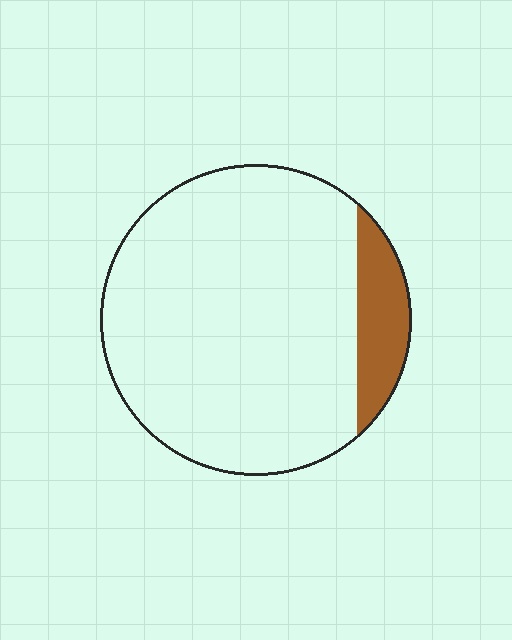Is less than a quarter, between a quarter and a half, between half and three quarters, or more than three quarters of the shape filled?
Less than a quarter.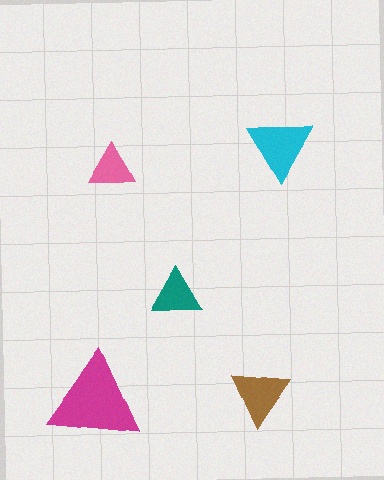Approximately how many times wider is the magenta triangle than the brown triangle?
About 1.5 times wider.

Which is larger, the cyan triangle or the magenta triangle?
The magenta one.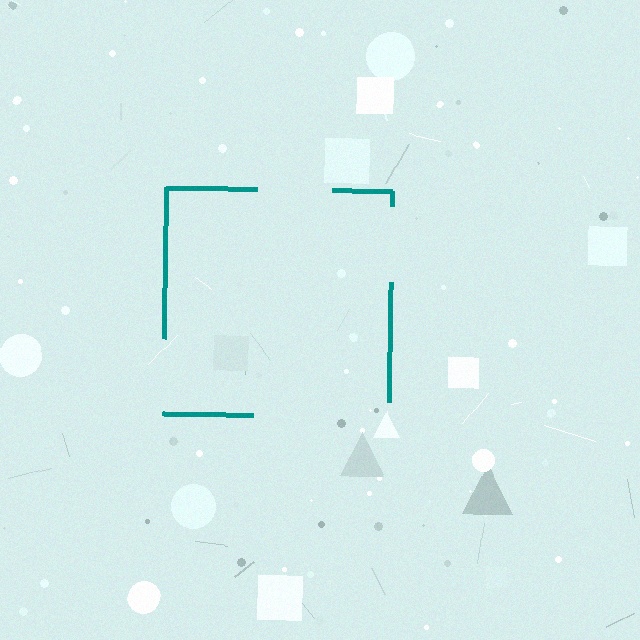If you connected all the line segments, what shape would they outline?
They would outline a square.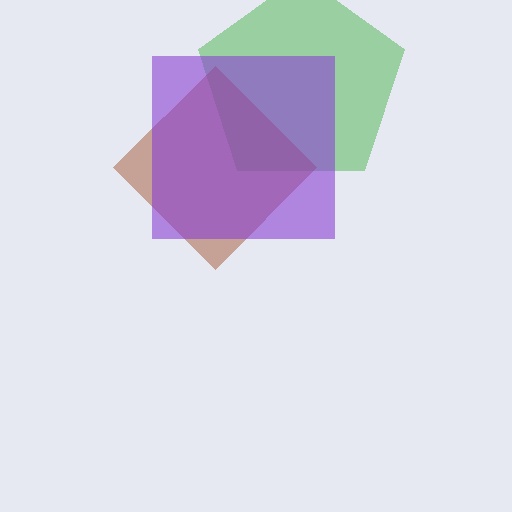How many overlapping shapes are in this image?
There are 3 overlapping shapes in the image.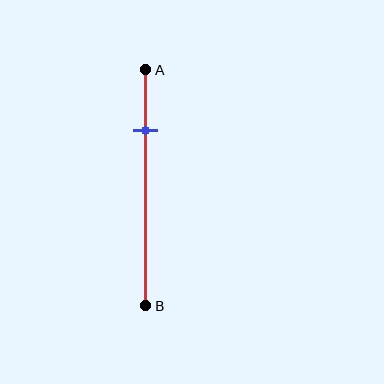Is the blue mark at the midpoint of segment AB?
No, the mark is at about 25% from A, not at the 50% midpoint.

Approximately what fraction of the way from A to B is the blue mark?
The blue mark is approximately 25% of the way from A to B.